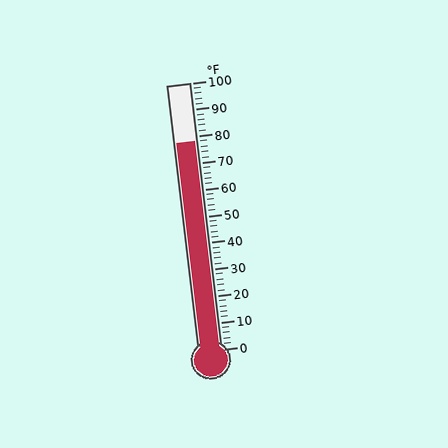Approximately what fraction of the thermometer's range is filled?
The thermometer is filled to approximately 80% of its range.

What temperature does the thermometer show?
The thermometer shows approximately 78°F.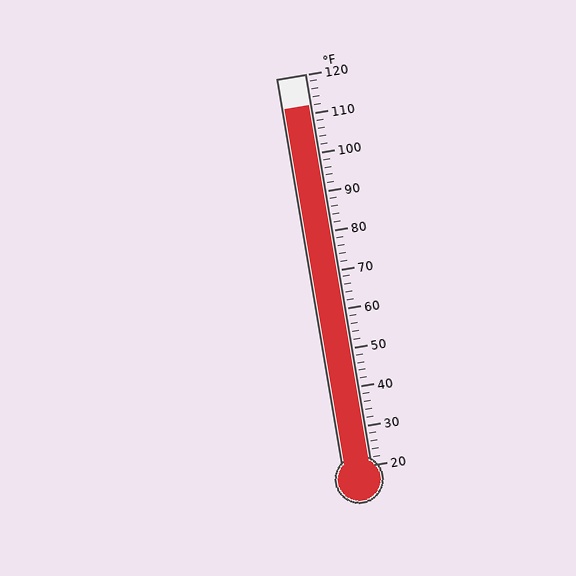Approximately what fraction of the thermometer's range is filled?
The thermometer is filled to approximately 90% of its range.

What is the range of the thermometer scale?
The thermometer scale ranges from 20°F to 120°F.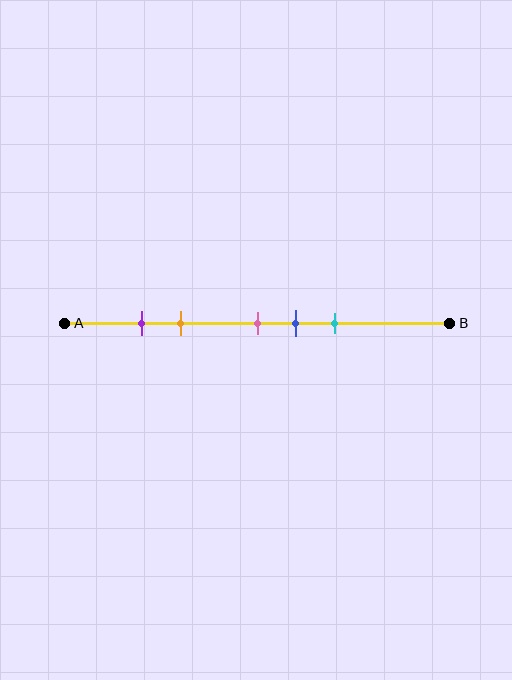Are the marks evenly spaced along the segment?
No, the marks are not evenly spaced.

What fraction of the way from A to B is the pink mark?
The pink mark is approximately 50% (0.5) of the way from A to B.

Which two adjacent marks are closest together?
The purple and orange marks are the closest adjacent pair.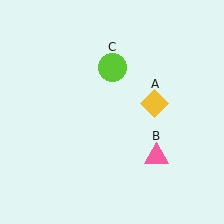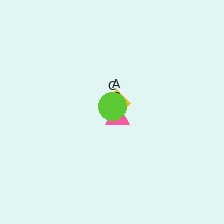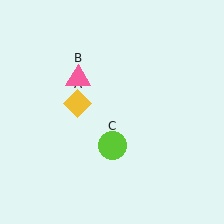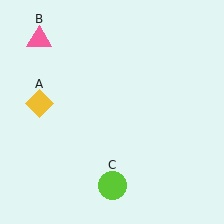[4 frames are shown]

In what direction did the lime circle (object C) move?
The lime circle (object C) moved down.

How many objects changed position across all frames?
3 objects changed position: yellow diamond (object A), pink triangle (object B), lime circle (object C).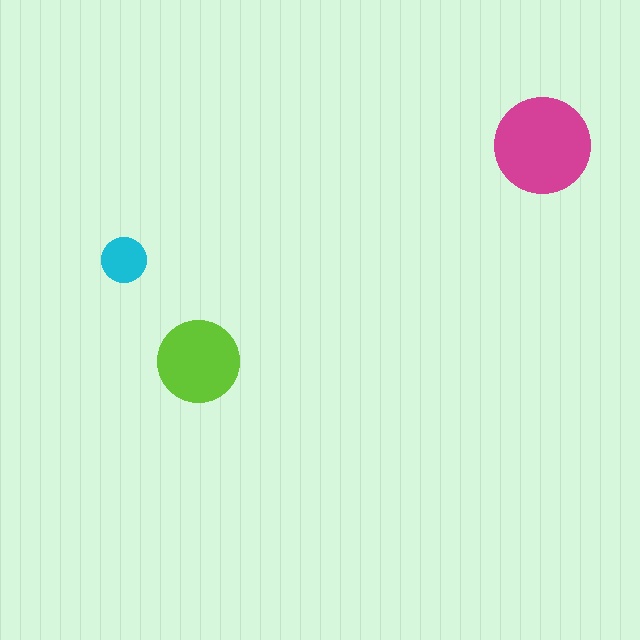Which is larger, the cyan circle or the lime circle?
The lime one.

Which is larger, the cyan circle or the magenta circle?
The magenta one.